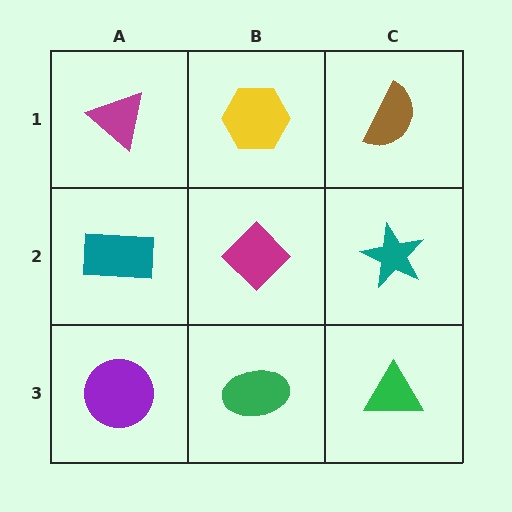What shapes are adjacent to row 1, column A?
A teal rectangle (row 2, column A), a yellow hexagon (row 1, column B).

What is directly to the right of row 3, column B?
A green triangle.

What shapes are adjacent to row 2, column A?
A magenta triangle (row 1, column A), a purple circle (row 3, column A), a magenta diamond (row 2, column B).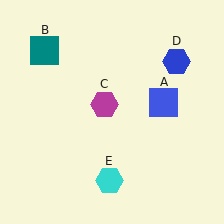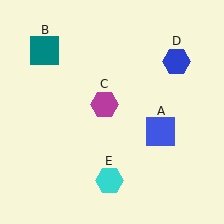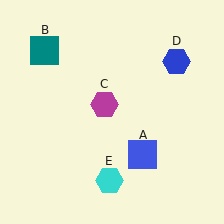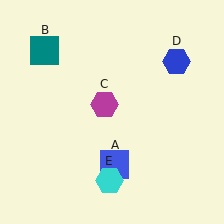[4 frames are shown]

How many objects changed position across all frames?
1 object changed position: blue square (object A).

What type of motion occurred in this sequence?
The blue square (object A) rotated clockwise around the center of the scene.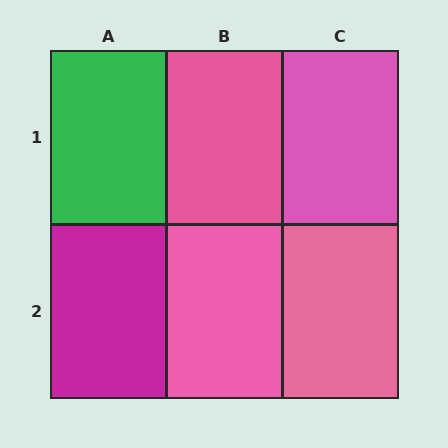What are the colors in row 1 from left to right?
Green, pink, pink.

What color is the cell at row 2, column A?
Magenta.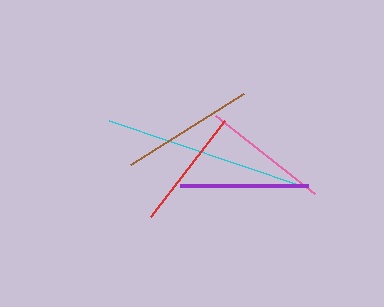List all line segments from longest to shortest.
From longest to shortest: cyan, brown, purple, pink, red.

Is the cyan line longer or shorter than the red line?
The cyan line is longer than the red line.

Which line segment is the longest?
The cyan line is the longest at approximately 206 pixels.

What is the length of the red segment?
The red segment is approximately 121 pixels long.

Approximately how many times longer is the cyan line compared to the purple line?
The cyan line is approximately 1.6 times the length of the purple line.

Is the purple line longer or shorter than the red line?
The purple line is longer than the red line.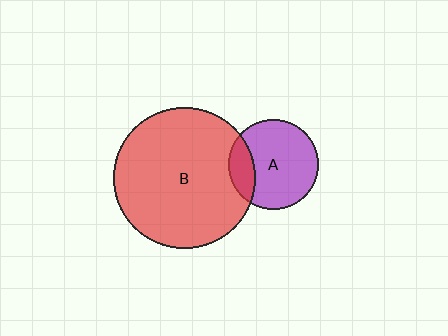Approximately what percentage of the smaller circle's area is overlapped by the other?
Approximately 20%.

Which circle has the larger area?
Circle B (red).